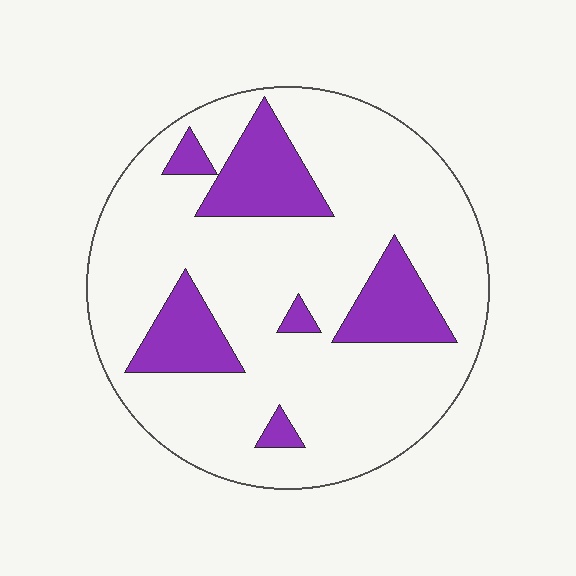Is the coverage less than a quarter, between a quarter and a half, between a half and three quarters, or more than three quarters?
Less than a quarter.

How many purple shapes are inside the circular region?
6.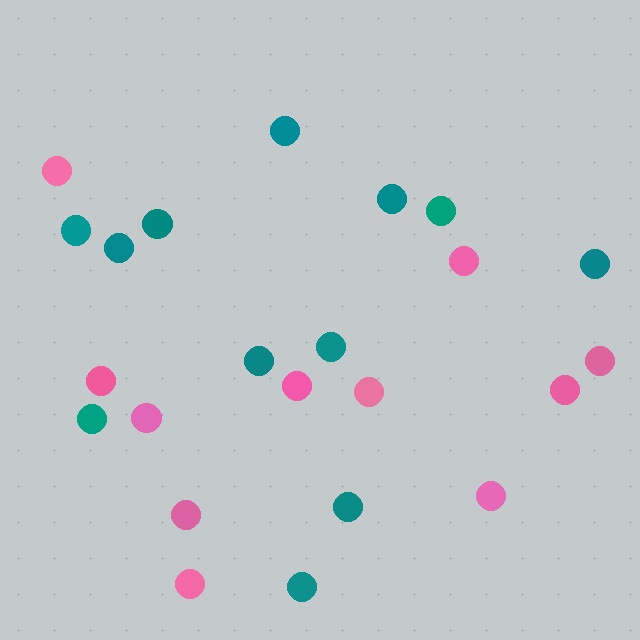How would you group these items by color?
There are 2 groups: one group of pink circles (11) and one group of teal circles (12).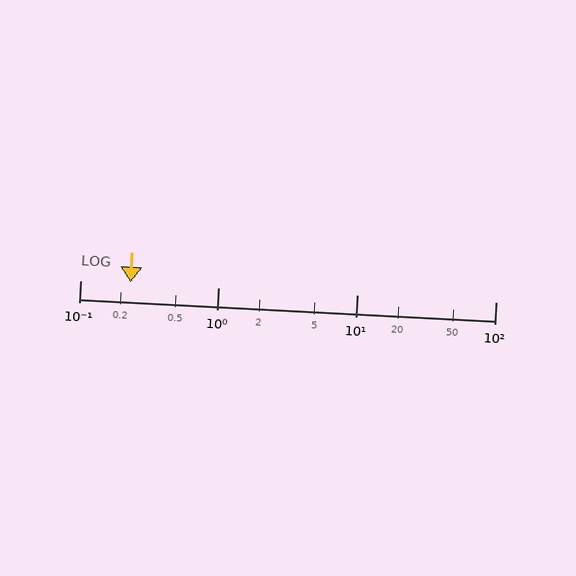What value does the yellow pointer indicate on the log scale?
The pointer indicates approximately 0.23.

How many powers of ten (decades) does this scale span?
The scale spans 3 decades, from 0.1 to 100.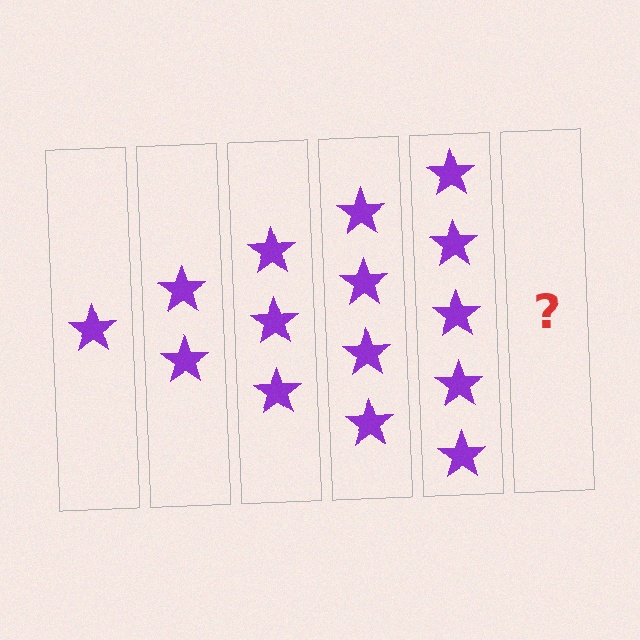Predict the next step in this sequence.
The next step is 6 stars.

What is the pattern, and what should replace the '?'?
The pattern is that each step adds one more star. The '?' should be 6 stars.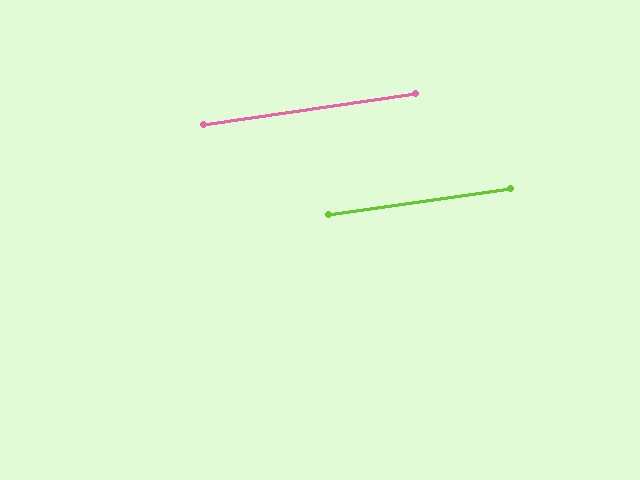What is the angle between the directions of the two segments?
Approximately 0 degrees.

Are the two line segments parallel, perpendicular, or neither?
Parallel — their directions differ by only 0.2°.